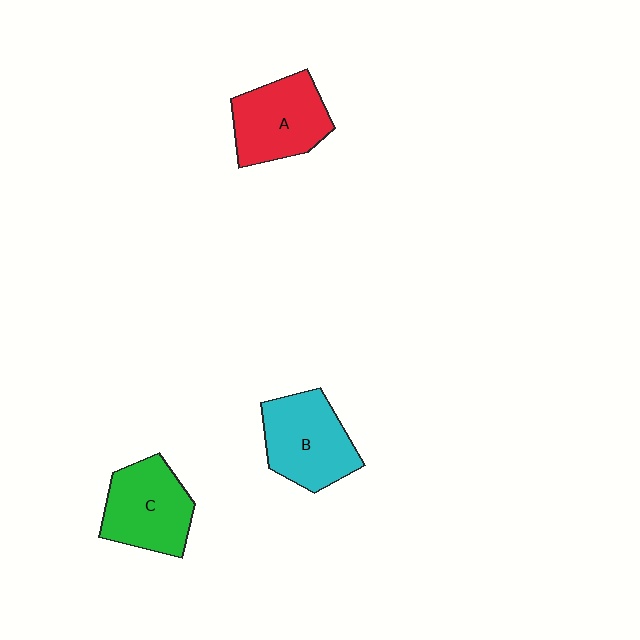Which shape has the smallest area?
Shape C (green).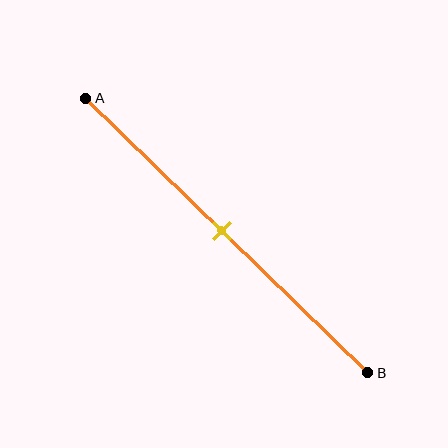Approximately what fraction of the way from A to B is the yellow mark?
The yellow mark is approximately 50% of the way from A to B.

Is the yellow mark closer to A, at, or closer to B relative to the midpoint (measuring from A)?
The yellow mark is approximately at the midpoint of segment AB.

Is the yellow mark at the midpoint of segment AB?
Yes, the mark is approximately at the midpoint.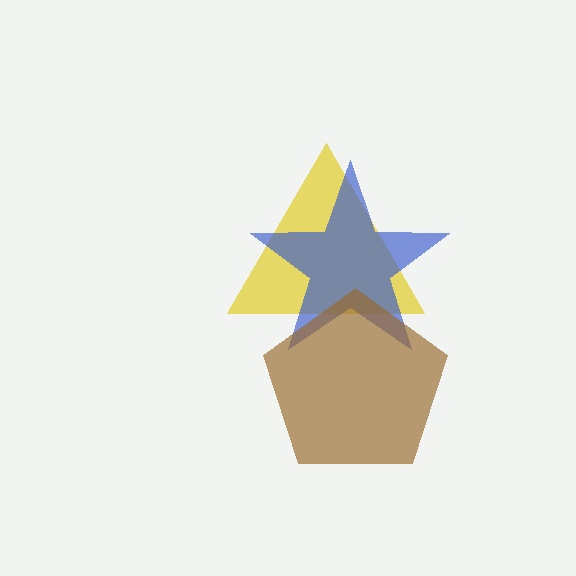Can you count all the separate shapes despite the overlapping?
Yes, there are 3 separate shapes.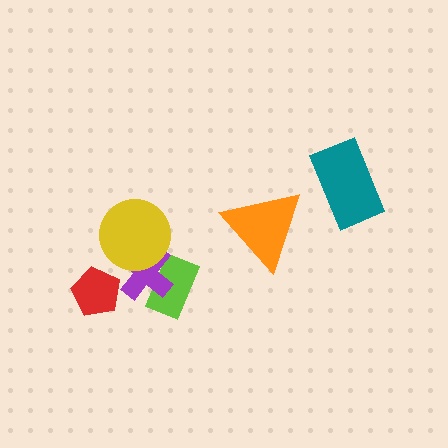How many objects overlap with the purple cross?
2 objects overlap with the purple cross.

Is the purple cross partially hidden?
Yes, it is partially covered by another shape.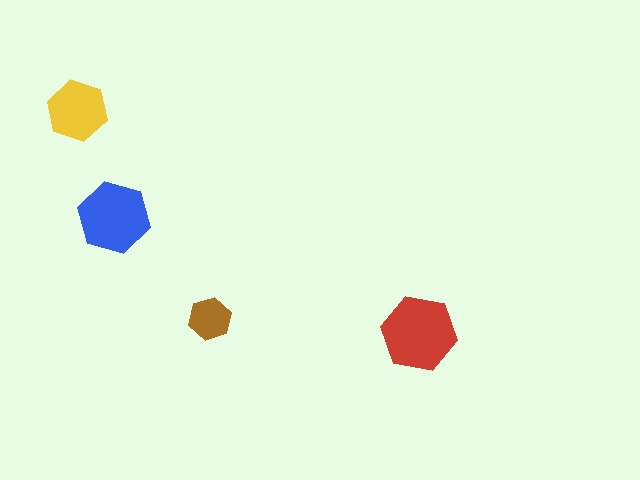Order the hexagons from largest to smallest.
the red one, the blue one, the yellow one, the brown one.